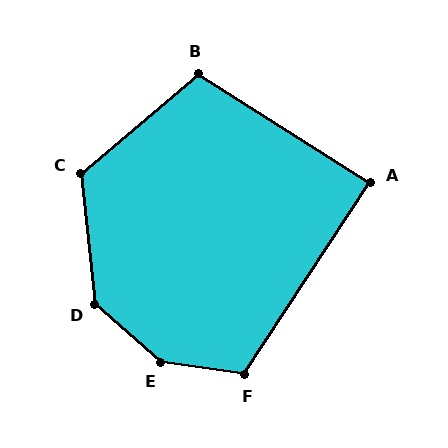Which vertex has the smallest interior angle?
A, at approximately 89 degrees.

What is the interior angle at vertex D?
Approximately 138 degrees (obtuse).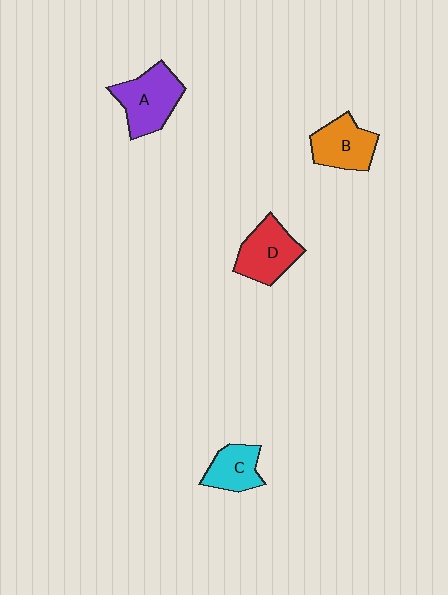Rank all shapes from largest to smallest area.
From largest to smallest: A (purple), D (red), B (orange), C (cyan).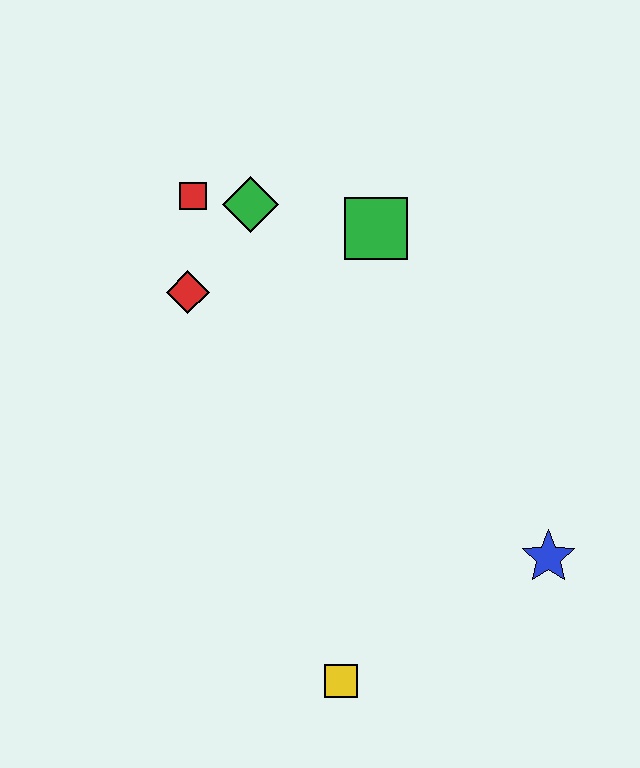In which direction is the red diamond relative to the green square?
The red diamond is to the left of the green square.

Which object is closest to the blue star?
The yellow square is closest to the blue star.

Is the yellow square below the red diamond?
Yes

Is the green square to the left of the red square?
No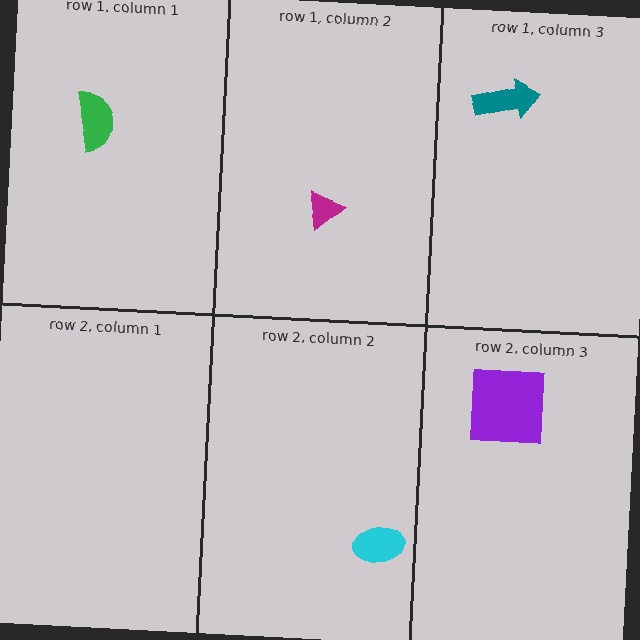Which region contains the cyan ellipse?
The row 2, column 2 region.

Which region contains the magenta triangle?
The row 1, column 2 region.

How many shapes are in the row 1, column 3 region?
1.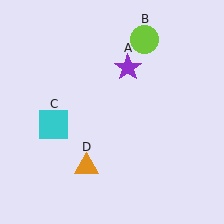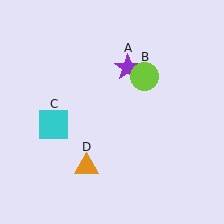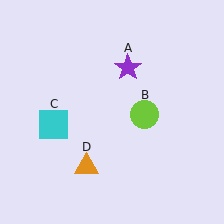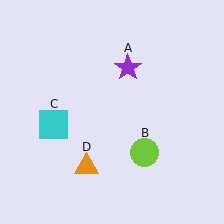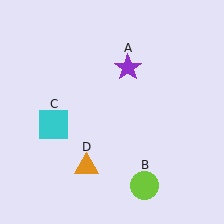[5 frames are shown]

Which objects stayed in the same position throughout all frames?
Purple star (object A) and cyan square (object C) and orange triangle (object D) remained stationary.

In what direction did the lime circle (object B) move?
The lime circle (object B) moved down.